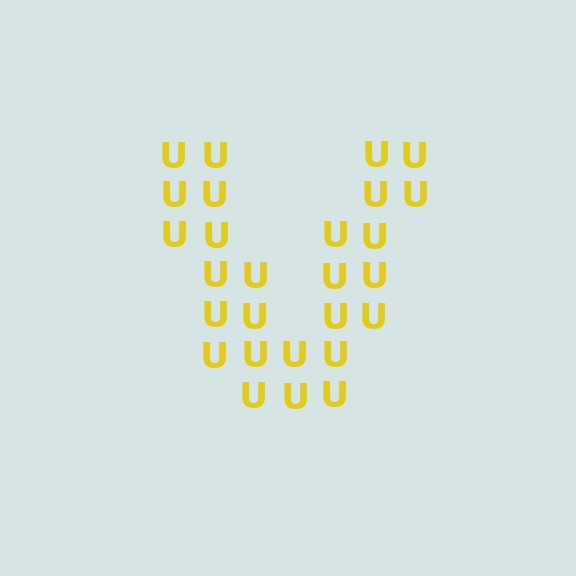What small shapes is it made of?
It is made of small letter U's.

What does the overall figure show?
The overall figure shows the letter V.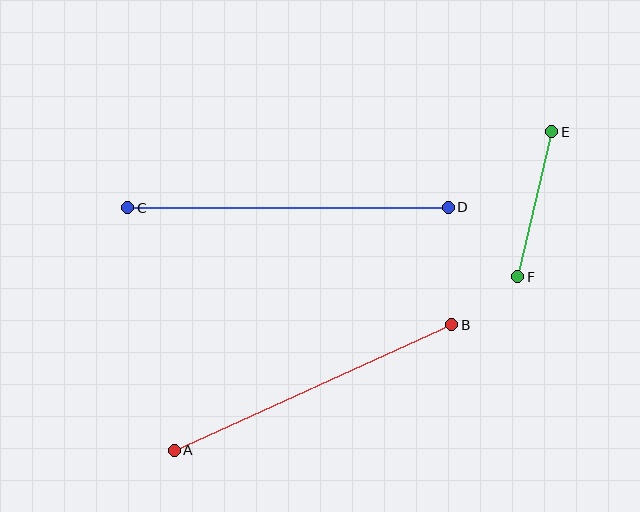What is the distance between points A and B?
The distance is approximately 305 pixels.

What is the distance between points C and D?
The distance is approximately 320 pixels.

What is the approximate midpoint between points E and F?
The midpoint is at approximately (535, 204) pixels.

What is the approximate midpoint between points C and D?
The midpoint is at approximately (288, 208) pixels.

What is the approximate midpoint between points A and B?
The midpoint is at approximately (313, 388) pixels.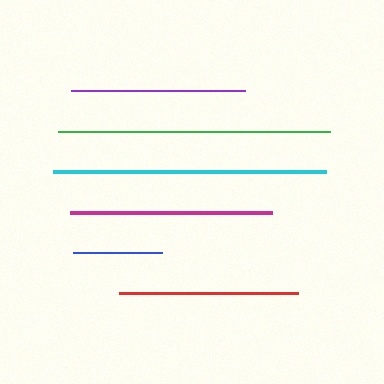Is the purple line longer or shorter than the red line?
The red line is longer than the purple line.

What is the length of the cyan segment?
The cyan segment is approximately 272 pixels long.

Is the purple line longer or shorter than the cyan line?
The cyan line is longer than the purple line.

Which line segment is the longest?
The green line is the longest at approximately 272 pixels.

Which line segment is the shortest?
The blue line is the shortest at approximately 88 pixels.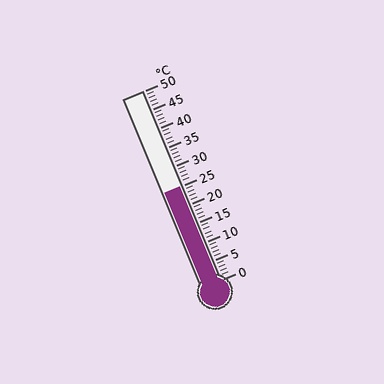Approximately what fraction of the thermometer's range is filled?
The thermometer is filled to approximately 50% of its range.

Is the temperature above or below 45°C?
The temperature is below 45°C.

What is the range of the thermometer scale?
The thermometer scale ranges from 0°C to 50°C.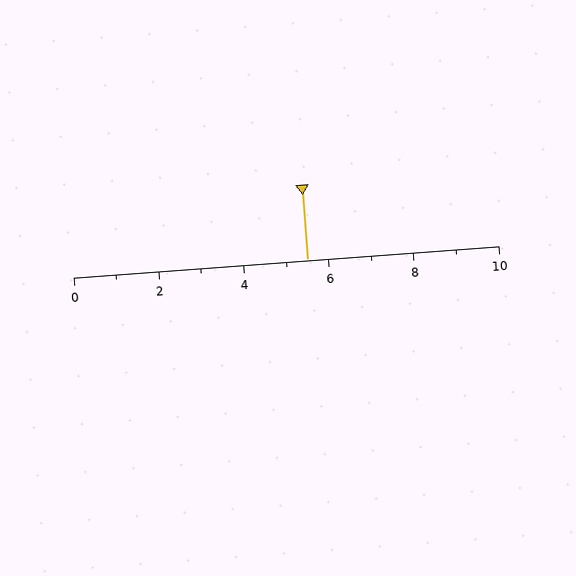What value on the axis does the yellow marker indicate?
The marker indicates approximately 5.5.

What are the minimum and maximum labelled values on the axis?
The axis runs from 0 to 10.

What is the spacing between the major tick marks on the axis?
The major ticks are spaced 2 apart.